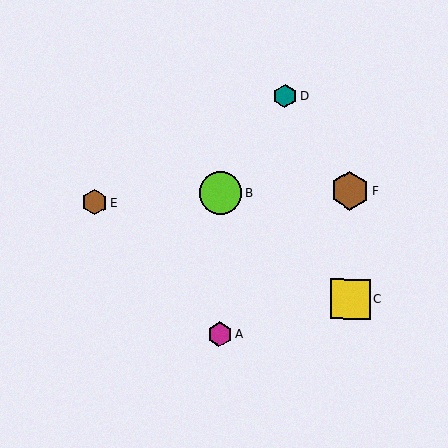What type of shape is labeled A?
Shape A is a magenta hexagon.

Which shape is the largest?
The lime circle (labeled B) is the largest.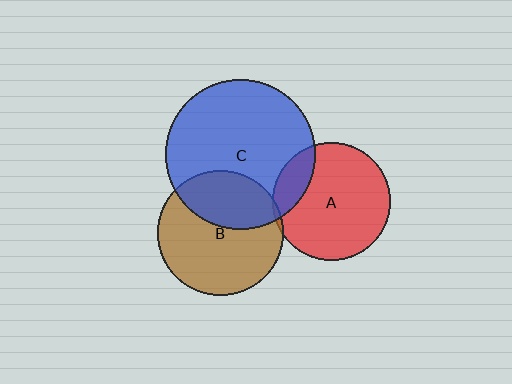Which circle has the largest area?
Circle C (blue).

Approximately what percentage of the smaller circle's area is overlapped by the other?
Approximately 35%.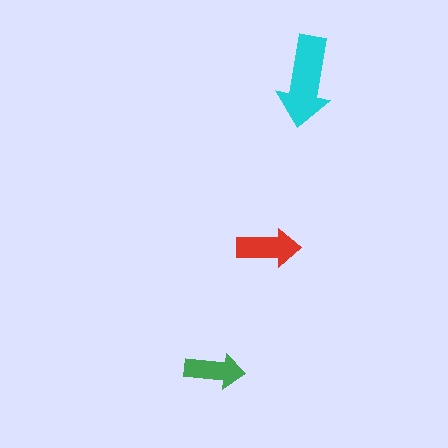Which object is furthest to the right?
The cyan arrow is rightmost.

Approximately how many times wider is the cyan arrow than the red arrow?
About 1.5 times wider.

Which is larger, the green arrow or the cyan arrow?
The cyan one.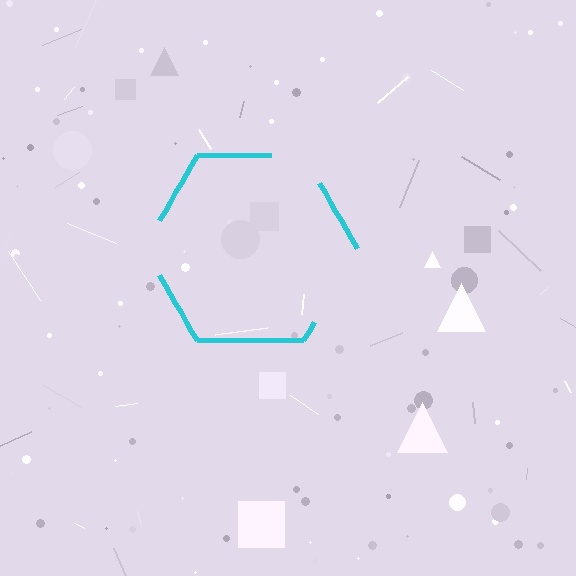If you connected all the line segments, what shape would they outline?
They would outline a hexagon.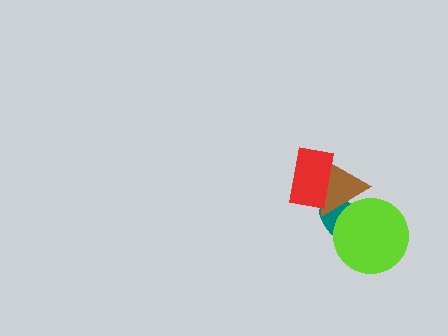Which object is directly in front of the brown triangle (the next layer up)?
The red rectangle is directly in front of the brown triangle.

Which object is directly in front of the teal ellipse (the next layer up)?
The brown triangle is directly in front of the teal ellipse.